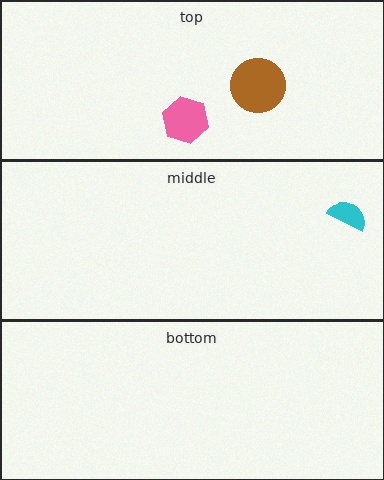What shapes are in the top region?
The pink hexagon, the brown circle.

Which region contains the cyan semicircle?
The middle region.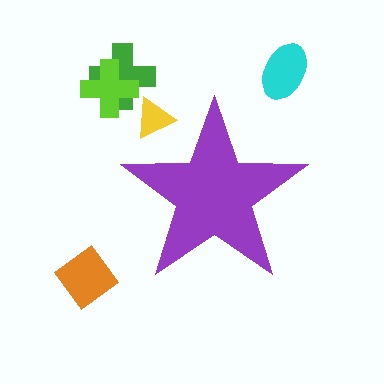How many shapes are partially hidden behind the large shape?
1 shape is partially hidden.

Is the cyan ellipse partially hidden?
No, the cyan ellipse is fully visible.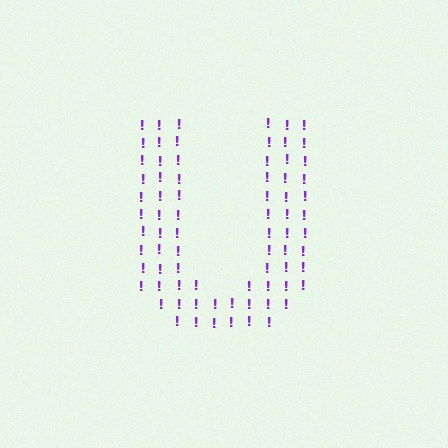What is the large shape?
The large shape is the letter U.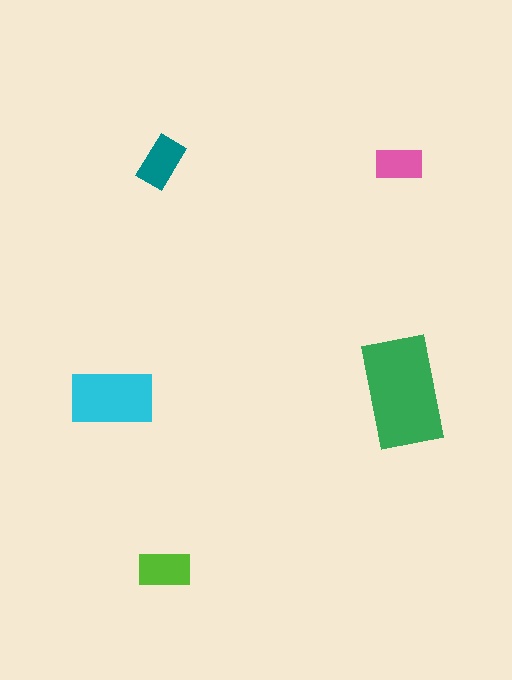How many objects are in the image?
There are 5 objects in the image.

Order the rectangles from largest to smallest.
the green one, the cyan one, the lime one, the teal one, the pink one.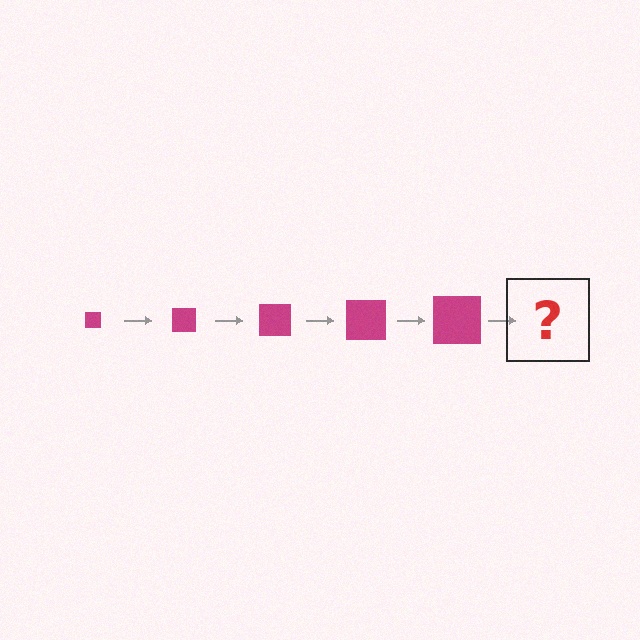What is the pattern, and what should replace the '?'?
The pattern is that the square gets progressively larger each step. The '?' should be a magenta square, larger than the previous one.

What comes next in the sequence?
The next element should be a magenta square, larger than the previous one.